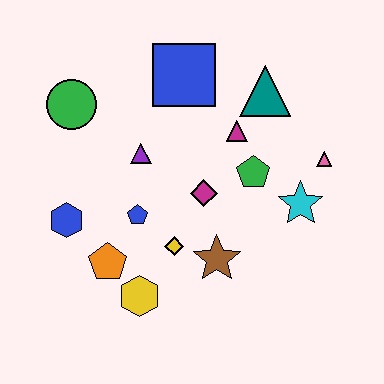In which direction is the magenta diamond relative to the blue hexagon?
The magenta diamond is to the right of the blue hexagon.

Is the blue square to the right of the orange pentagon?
Yes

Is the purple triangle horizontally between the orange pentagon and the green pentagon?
Yes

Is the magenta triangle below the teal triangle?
Yes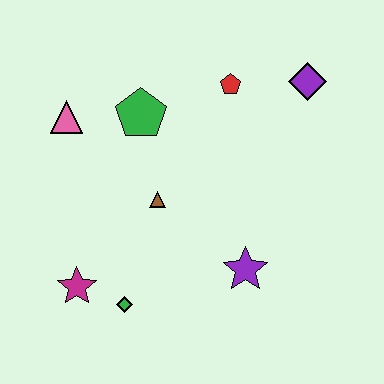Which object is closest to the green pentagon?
The pink triangle is closest to the green pentagon.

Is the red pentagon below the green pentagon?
No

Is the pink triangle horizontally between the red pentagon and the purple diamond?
No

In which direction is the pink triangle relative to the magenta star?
The pink triangle is above the magenta star.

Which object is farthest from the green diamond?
The purple diamond is farthest from the green diamond.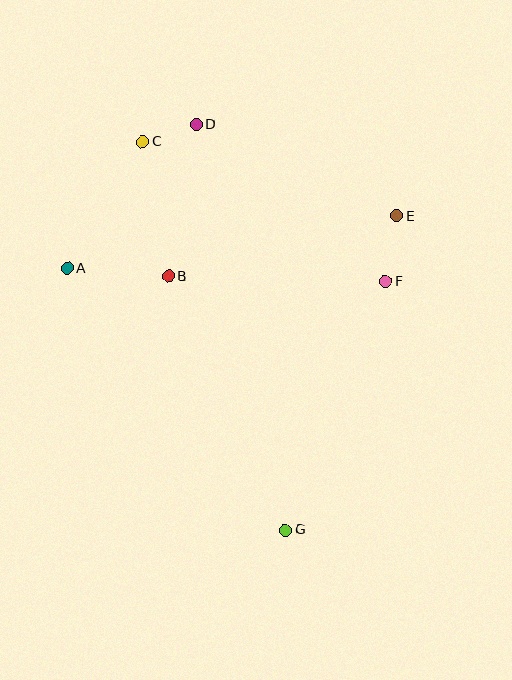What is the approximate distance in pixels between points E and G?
The distance between E and G is approximately 333 pixels.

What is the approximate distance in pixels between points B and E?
The distance between B and E is approximately 236 pixels.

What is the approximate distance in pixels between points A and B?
The distance between A and B is approximately 102 pixels.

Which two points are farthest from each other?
Points D and G are farthest from each other.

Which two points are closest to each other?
Points C and D are closest to each other.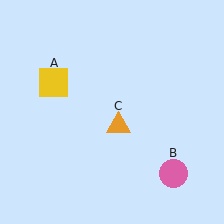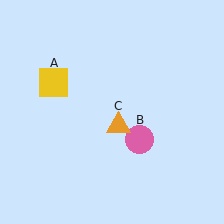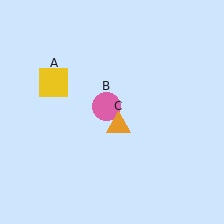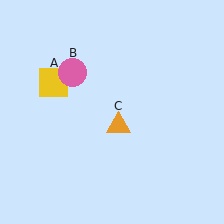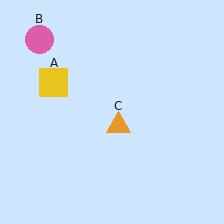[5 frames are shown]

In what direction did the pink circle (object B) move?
The pink circle (object B) moved up and to the left.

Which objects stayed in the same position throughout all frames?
Yellow square (object A) and orange triangle (object C) remained stationary.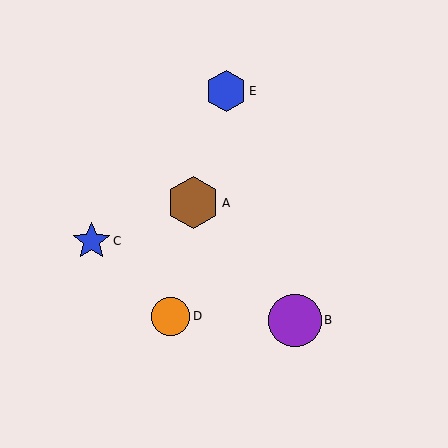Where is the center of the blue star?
The center of the blue star is at (92, 241).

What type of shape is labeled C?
Shape C is a blue star.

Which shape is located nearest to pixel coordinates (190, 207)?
The brown hexagon (labeled A) at (193, 203) is nearest to that location.